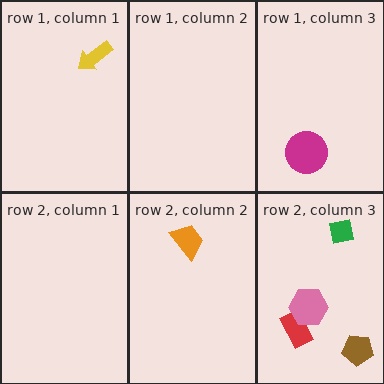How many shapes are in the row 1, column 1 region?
1.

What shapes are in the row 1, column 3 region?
The magenta circle.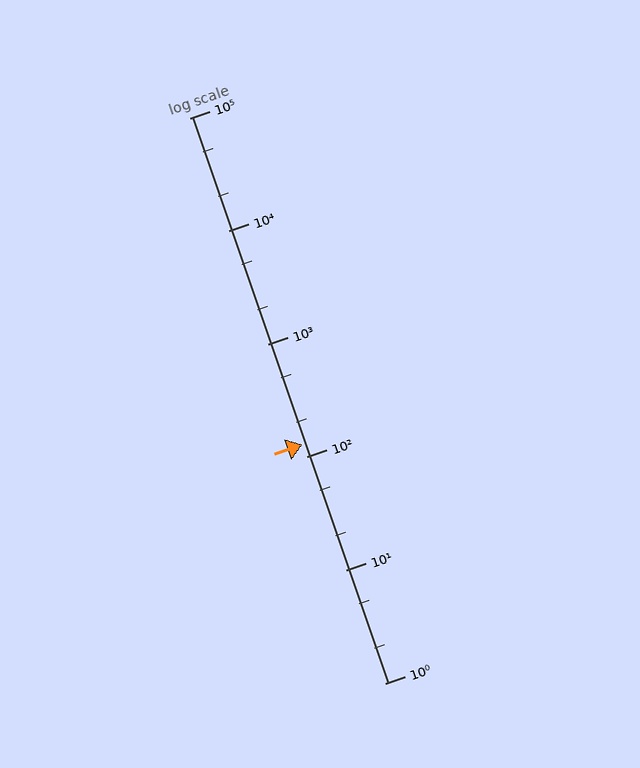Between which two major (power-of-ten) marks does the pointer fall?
The pointer is between 100 and 1000.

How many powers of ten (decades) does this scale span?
The scale spans 5 decades, from 1 to 100000.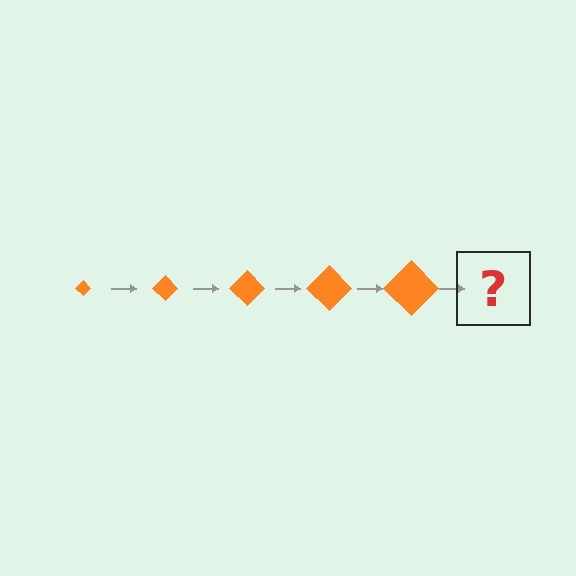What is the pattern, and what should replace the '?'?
The pattern is that the diamond gets progressively larger each step. The '?' should be an orange diamond, larger than the previous one.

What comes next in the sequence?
The next element should be an orange diamond, larger than the previous one.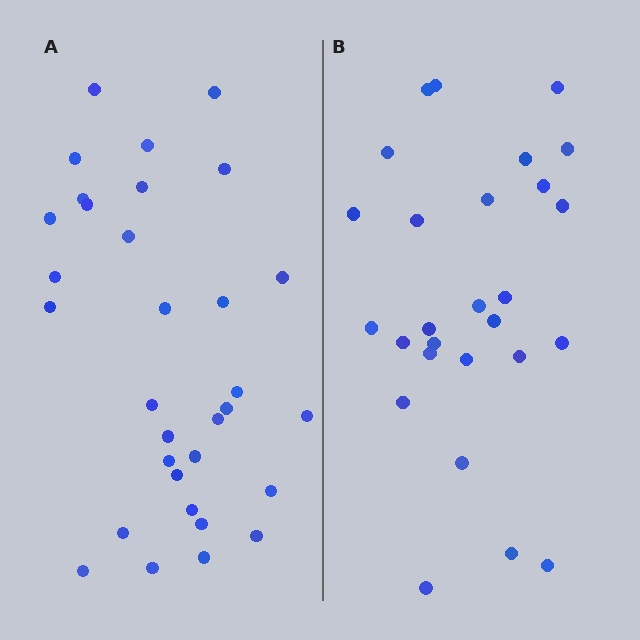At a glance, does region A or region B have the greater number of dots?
Region A (the left region) has more dots.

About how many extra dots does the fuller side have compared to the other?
Region A has about 5 more dots than region B.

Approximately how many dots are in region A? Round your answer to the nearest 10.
About 30 dots. (The exact count is 32, which rounds to 30.)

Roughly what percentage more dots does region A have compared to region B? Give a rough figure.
About 20% more.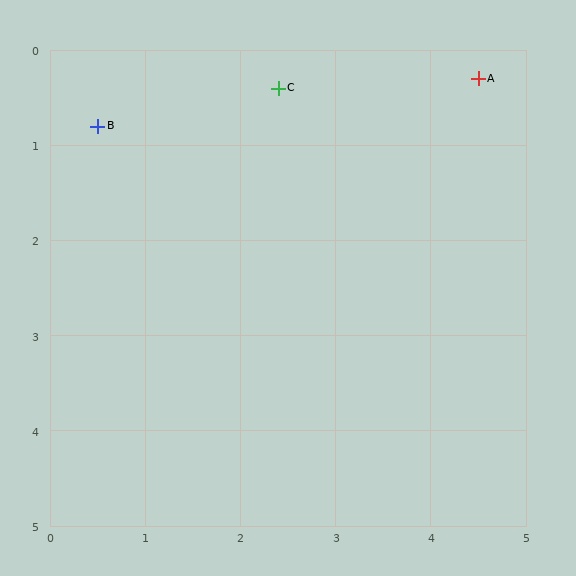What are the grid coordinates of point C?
Point C is at approximately (2.4, 0.4).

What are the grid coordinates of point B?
Point B is at approximately (0.5, 0.8).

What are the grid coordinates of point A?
Point A is at approximately (4.5, 0.3).